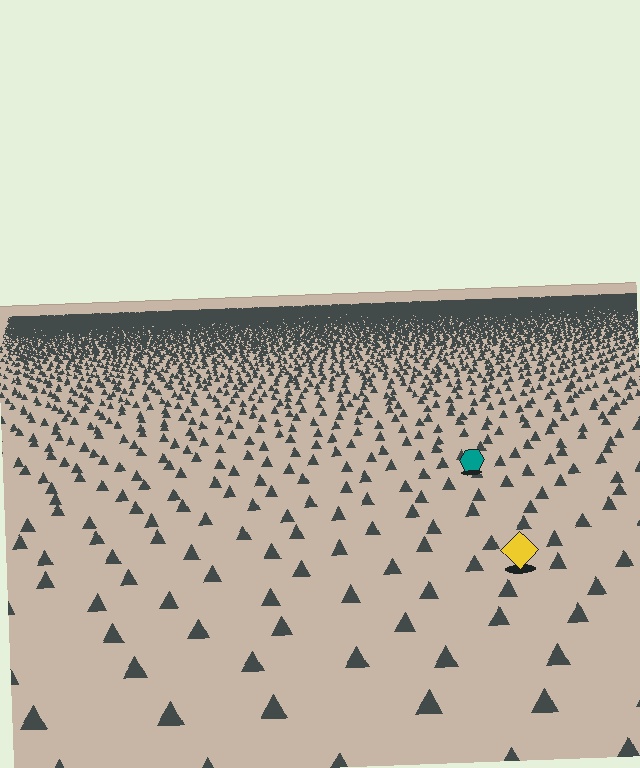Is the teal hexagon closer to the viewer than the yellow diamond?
No. The yellow diamond is closer — you can tell from the texture gradient: the ground texture is coarser near it.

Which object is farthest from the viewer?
The teal hexagon is farthest from the viewer. It appears smaller and the ground texture around it is denser.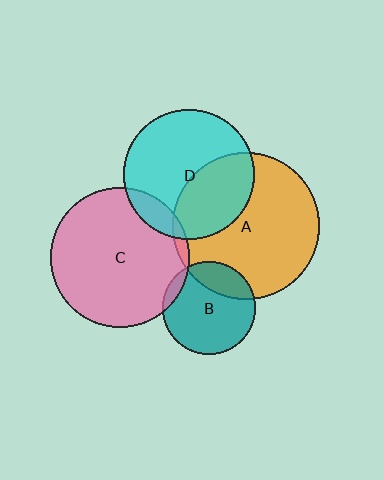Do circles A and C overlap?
Yes.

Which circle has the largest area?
Circle A (orange).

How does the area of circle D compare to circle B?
Approximately 2.0 times.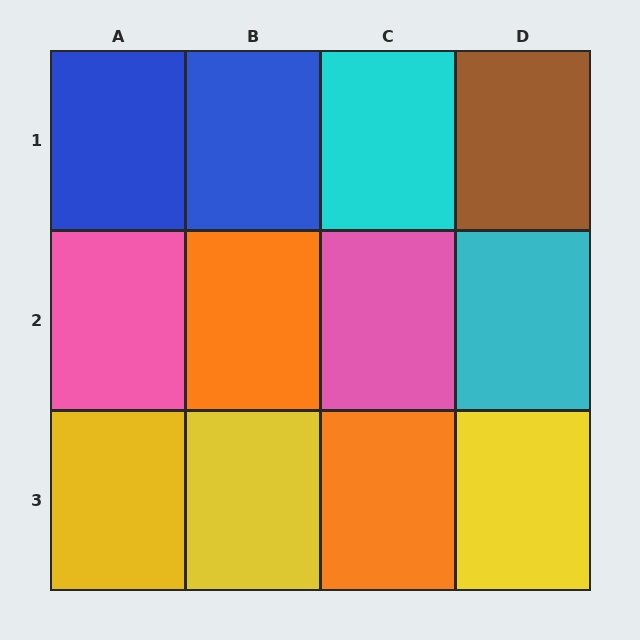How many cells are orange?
2 cells are orange.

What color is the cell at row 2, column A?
Pink.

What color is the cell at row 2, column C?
Pink.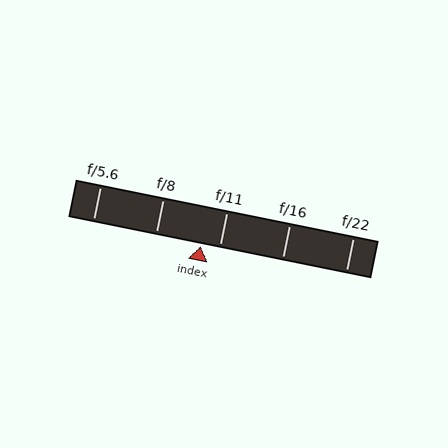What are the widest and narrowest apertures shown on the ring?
The widest aperture shown is f/5.6 and the narrowest is f/22.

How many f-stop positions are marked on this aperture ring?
There are 5 f-stop positions marked.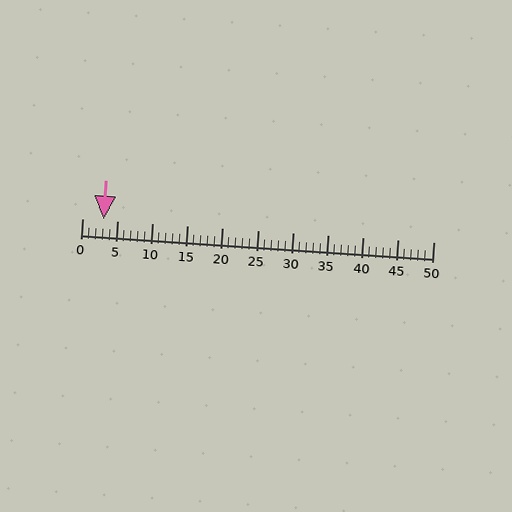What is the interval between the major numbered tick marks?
The major tick marks are spaced 5 units apart.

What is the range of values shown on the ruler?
The ruler shows values from 0 to 50.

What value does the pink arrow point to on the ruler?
The pink arrow points to approximately 3.